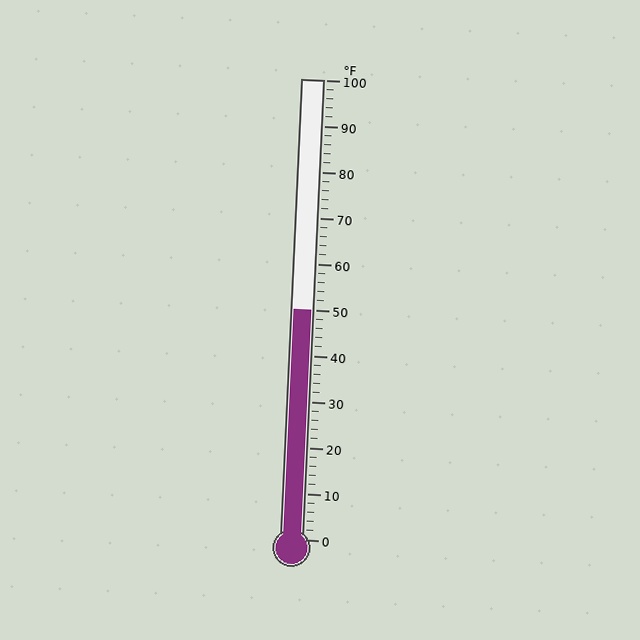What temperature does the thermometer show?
The thermometer shows approximately 50°F.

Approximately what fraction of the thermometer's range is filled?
The thermometer is filled to approximately 50% of its range.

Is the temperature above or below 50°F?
The temperature is at 50°F.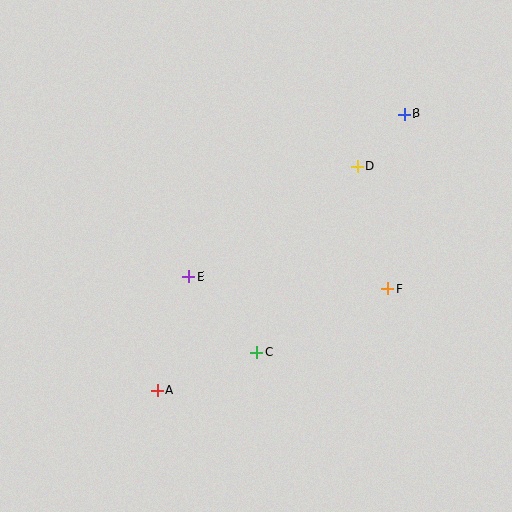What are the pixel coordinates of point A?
Point A is at (158, 390).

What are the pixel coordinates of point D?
Point D is at (357, 166).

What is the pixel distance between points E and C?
The distance between E and C is 102 pixels.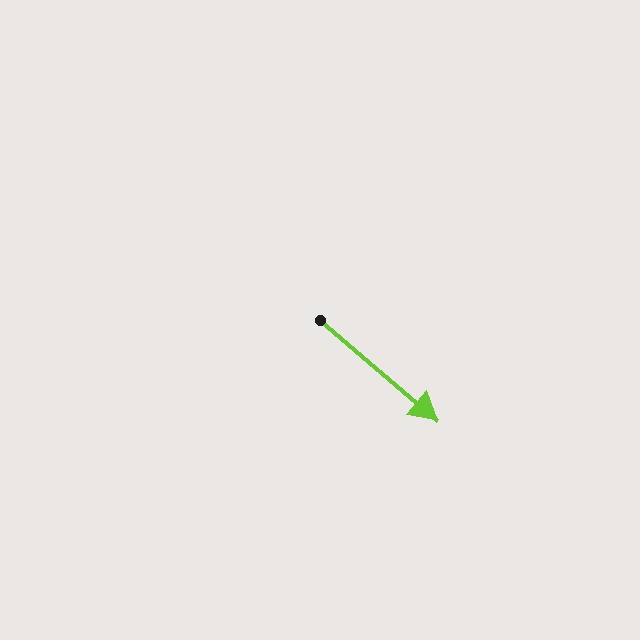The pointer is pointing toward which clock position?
Roughly 4 o'clock.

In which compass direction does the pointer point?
Southeast.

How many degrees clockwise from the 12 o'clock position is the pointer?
Approximately 131 degrees.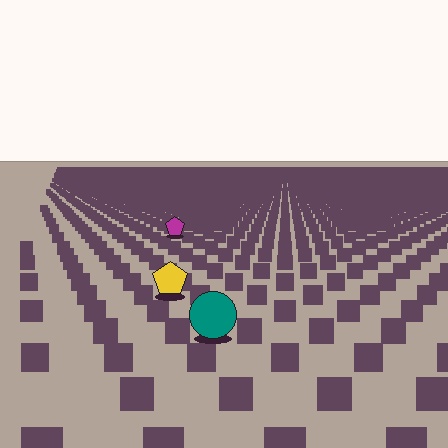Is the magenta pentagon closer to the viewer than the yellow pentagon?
No. The yellow pentagon is closer — you can tell from the texture gradient: the ground texture is coarser near it.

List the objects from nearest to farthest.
From nearest to farthest: the teal circle, the yellow pentagon, the magenta pentagon.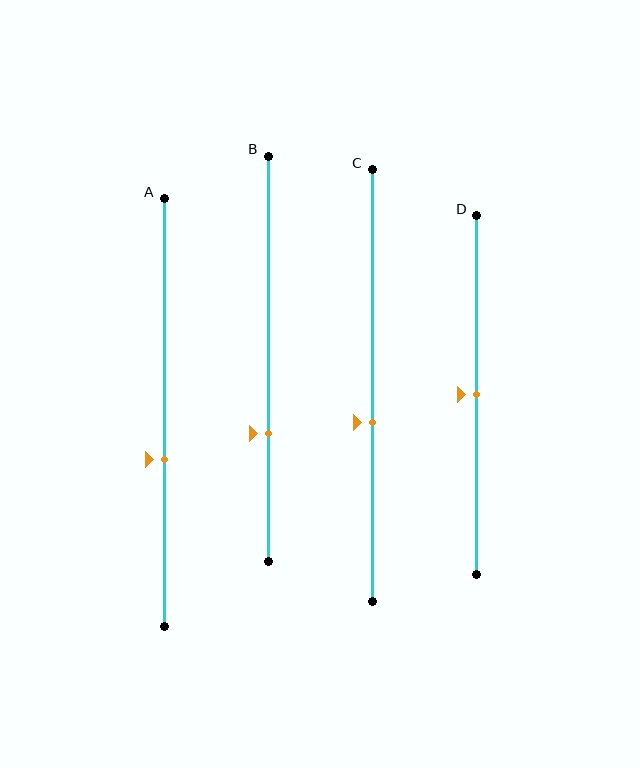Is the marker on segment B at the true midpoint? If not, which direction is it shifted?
No, the marker on segment B is shifted downward by about 18% of the segment length.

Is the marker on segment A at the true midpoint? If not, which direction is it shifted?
No, the marker on segment A is shifted downward by about 11% of the segment length.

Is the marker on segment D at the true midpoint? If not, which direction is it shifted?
Yes, the marker on segment D is at the true midpoint.